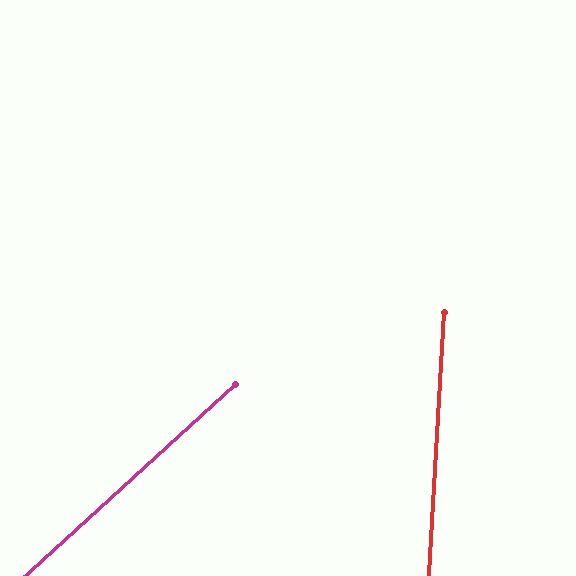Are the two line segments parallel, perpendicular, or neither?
Neither parallel nor perpendicular — they differ by about 44°.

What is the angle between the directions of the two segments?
Approximately 44 degrees.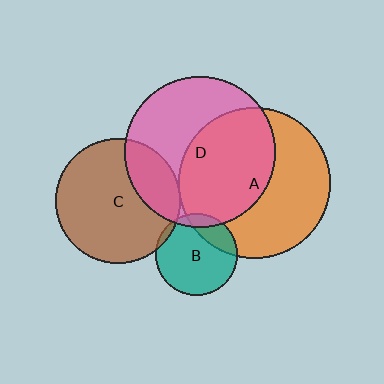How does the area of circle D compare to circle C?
Approximately 1.5 times.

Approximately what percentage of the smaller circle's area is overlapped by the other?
Approximately 20%.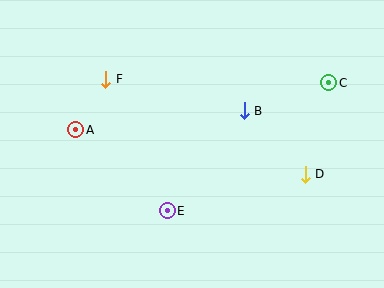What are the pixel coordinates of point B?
Point B is at (244, 111).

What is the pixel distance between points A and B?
The distance between A and B is 170 pixels.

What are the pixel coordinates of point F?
Point F is at (106, 79).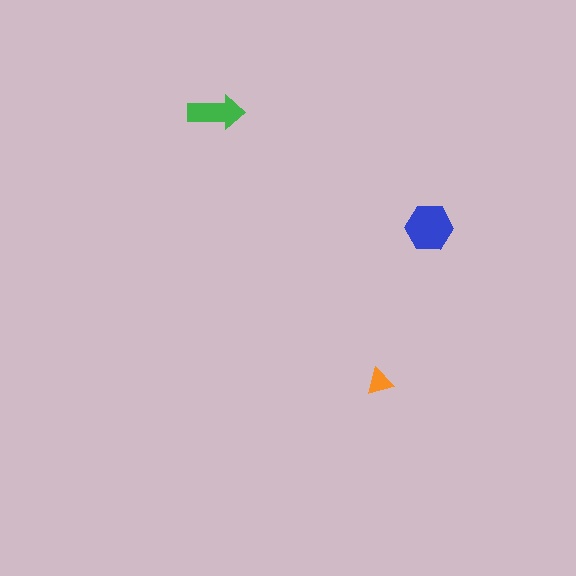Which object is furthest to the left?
The green arrow is leftmost.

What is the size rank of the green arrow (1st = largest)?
2nd.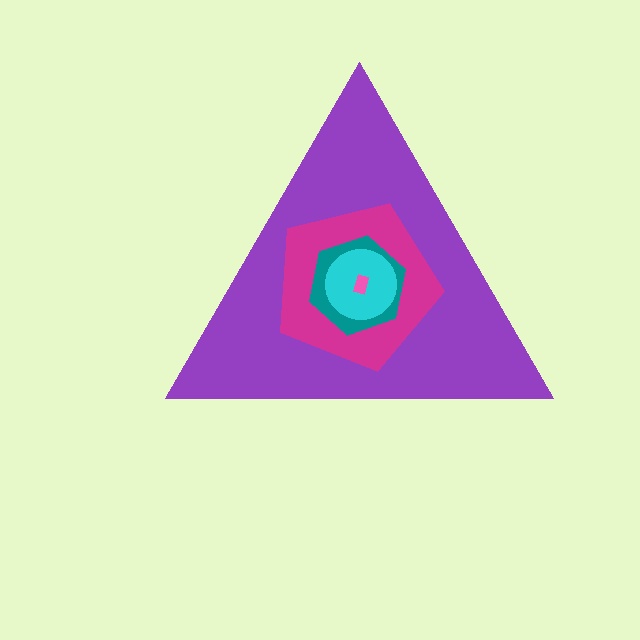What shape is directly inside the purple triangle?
The magenta pentagon.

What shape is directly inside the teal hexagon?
The cyan circle.